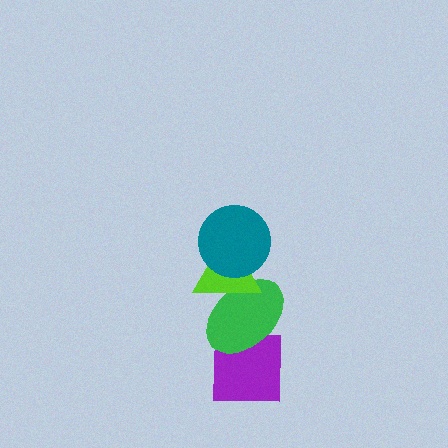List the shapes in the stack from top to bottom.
From top to bottom: the teal circle, the lime triangle, the green ellipse, the purple square.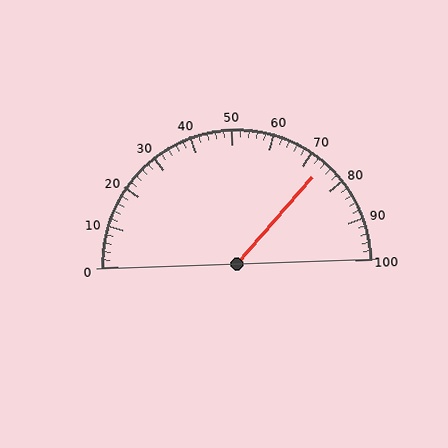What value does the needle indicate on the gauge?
The needle indicates approximately 74.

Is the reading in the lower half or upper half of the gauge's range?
The reading is in the upper half of the range (0 to 100).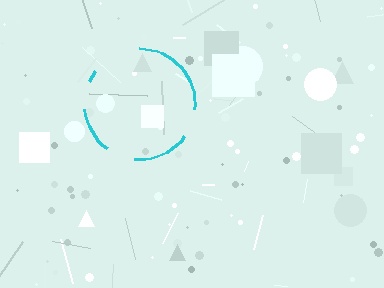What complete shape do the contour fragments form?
The contour fragments form a circle.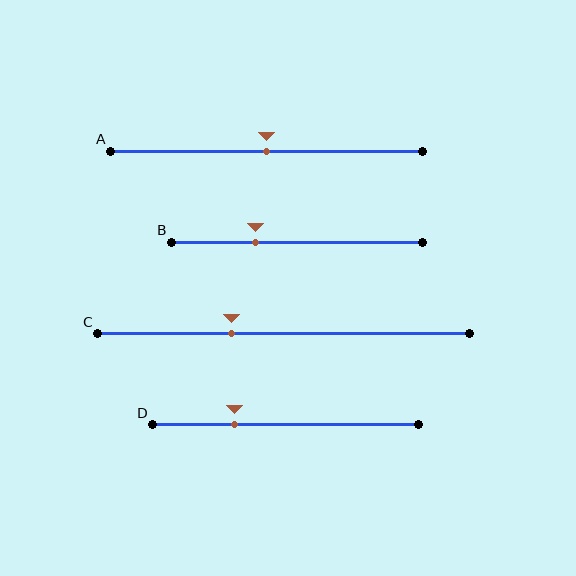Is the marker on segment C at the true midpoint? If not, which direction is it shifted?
No, the marker on segment C is shifted to the left by about 14% of the segment length.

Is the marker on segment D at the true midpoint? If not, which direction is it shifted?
No, the marker on segment D is shifted to the left by about 19% of the segment length.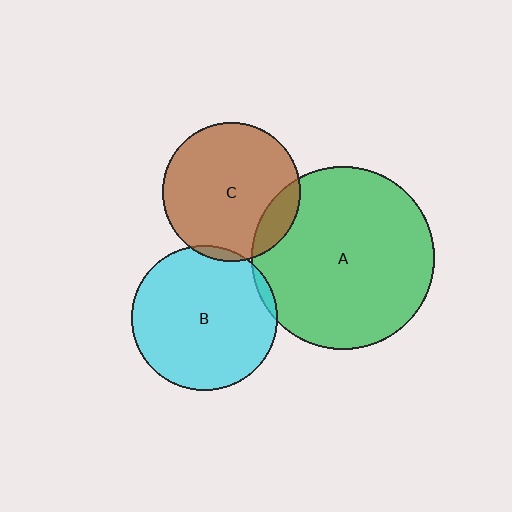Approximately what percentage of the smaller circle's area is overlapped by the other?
Approximately 15%.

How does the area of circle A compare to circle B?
Approximately 1.6 times.